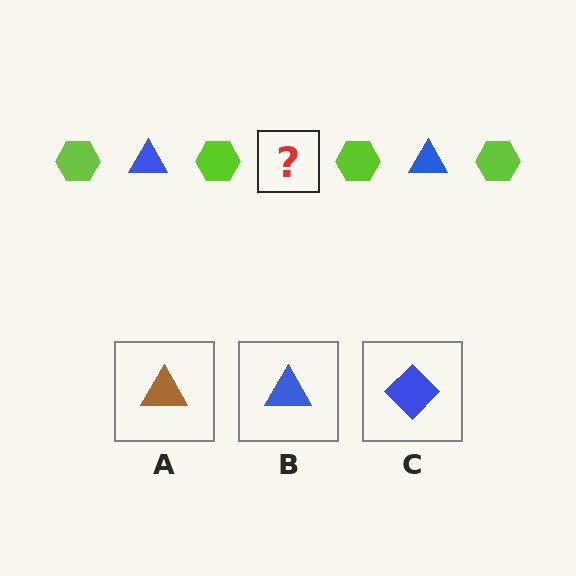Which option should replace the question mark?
Option B.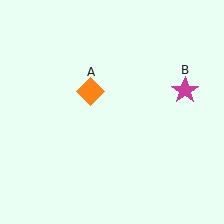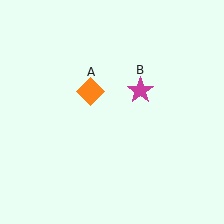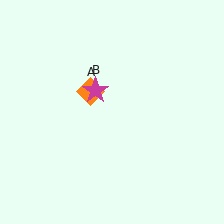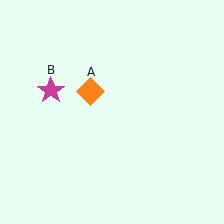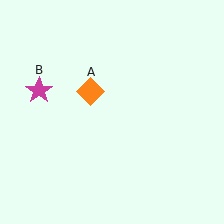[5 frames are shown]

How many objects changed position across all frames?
1 object changed position: magenta star (object B).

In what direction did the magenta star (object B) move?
The magenta star (object B) moved left.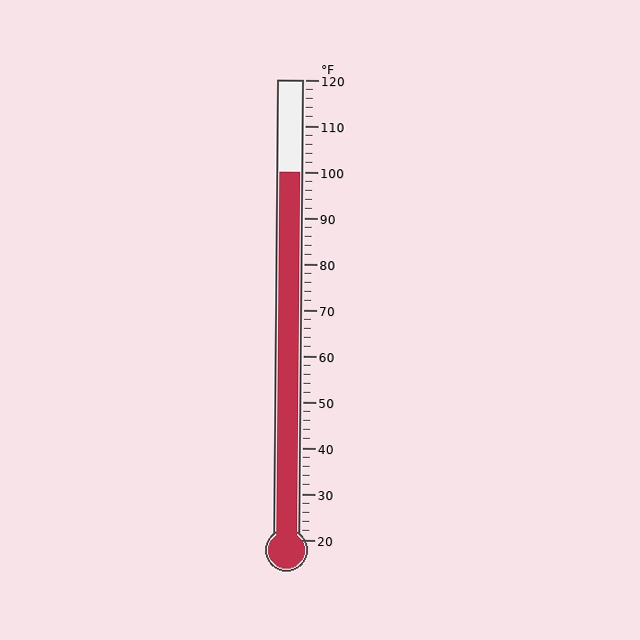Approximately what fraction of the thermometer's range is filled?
The thermometer is filled to approximately 80% of its range.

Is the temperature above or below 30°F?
The temperature is above 30°F.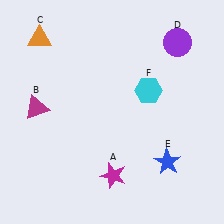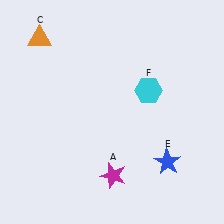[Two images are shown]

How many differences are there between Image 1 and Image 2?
There are 2 differences between the two images.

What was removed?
The magenta triangle (B), the purple circle (D) were removed in Image 2.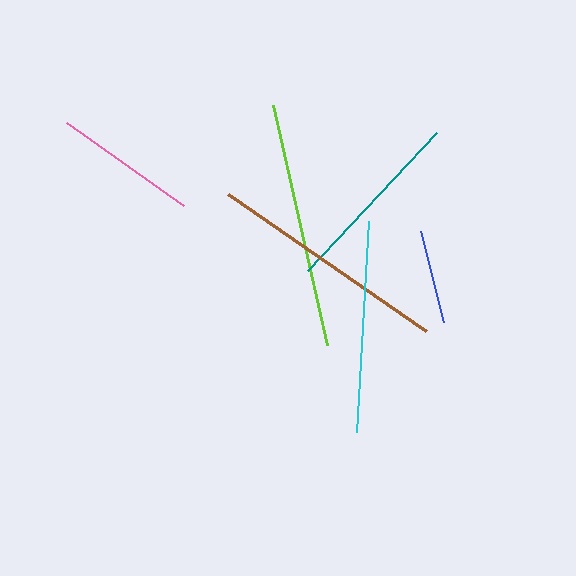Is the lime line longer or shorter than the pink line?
The lime line is longer than the pink line.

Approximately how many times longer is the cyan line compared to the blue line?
The cyan line is approximately 2.2 times the length of the blue line.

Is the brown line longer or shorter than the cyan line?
The brown line is longer than the cyan line.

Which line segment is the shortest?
The blue line is the shortest at approximately 94 pixels.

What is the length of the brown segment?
The brown segment is approximately 241 pixels long.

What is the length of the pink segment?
The pink segment is approximately 143 pixels long.